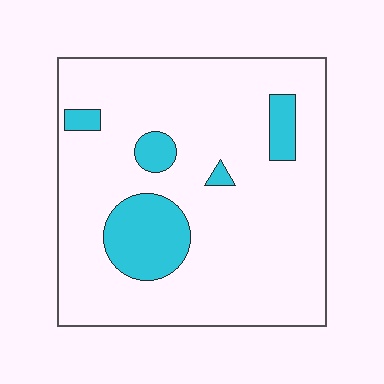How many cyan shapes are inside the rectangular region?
5.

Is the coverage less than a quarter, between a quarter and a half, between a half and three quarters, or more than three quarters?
Less than a quarter.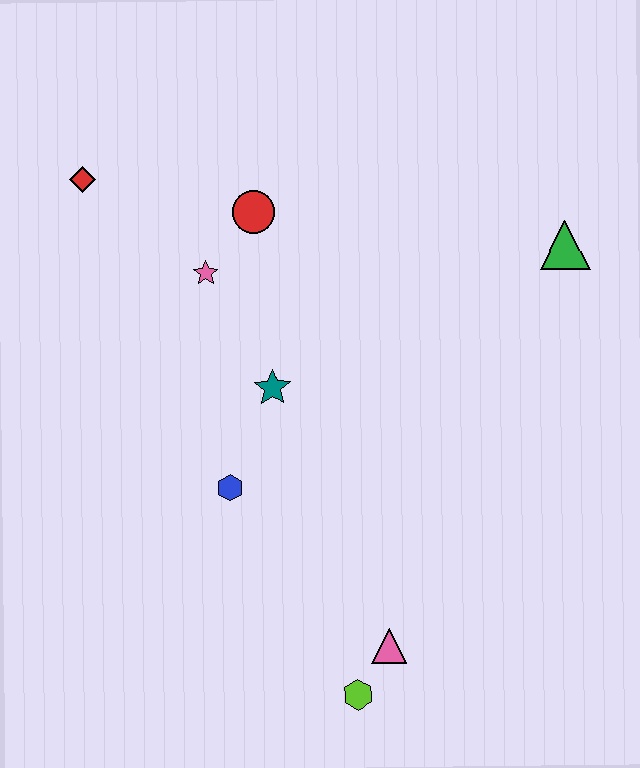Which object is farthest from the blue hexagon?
The green triangle is farthest from the blue hexagon.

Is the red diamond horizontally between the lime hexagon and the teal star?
No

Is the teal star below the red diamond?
Yes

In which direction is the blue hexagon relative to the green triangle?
The blue hexagon is to the left of the green triangle.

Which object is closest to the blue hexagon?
The teal star is closest to the blue hexagon.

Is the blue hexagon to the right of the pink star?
Yes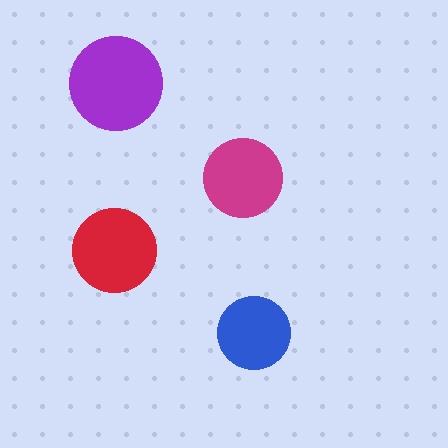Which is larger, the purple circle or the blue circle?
The purple one.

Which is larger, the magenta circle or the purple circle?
The purple one.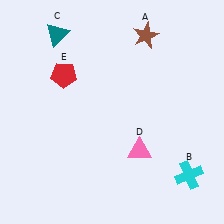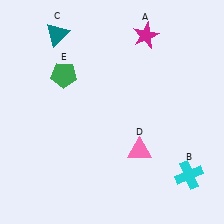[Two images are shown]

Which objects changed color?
A changed from brown to magenta. E changed from red to green.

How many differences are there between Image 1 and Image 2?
There are 2 differences between the two images.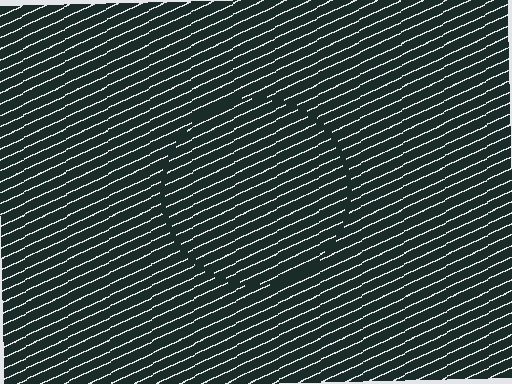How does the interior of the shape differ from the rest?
The interior of the shape contains the same grating, shifted by half a period — the contour is defined by the phase discontinuity where line-ends from the inner and outer gratings abut.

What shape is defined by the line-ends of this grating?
An illusory circle. The interior of the shape contains the same grating, shifted by half a period — the contour is defined by the phase discontinuity where line-ends from the inner and outer gratings abut.